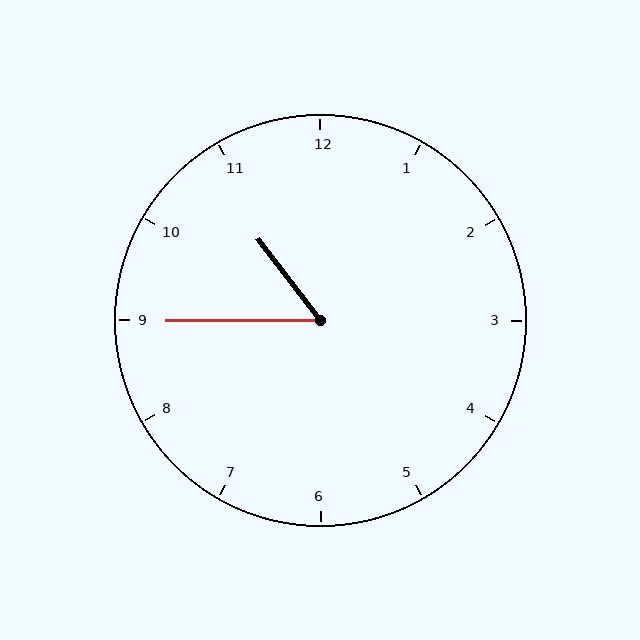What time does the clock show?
10:45.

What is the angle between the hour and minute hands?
Approximately 52 degrees.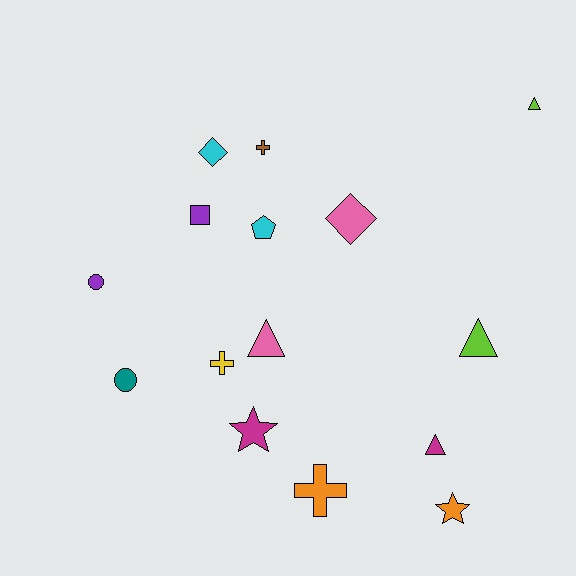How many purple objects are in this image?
There are 2 purple objects.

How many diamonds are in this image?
There are 2 diamonds.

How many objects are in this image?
There are 15 objects.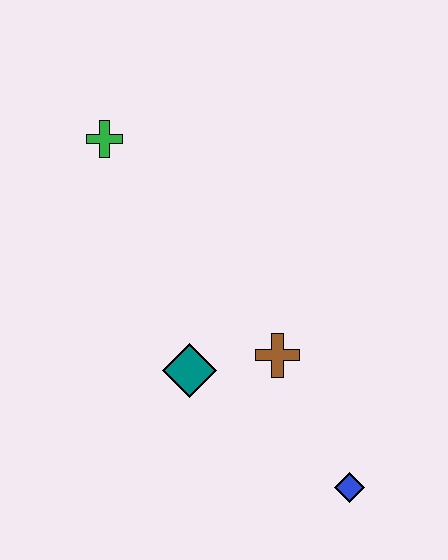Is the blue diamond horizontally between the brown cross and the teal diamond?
No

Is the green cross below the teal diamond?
No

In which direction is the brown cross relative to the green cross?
The brown cross is below the green cross.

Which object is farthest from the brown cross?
The green cross is farthest from the brown cross.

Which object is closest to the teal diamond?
The brown cross is closest to the teal diamond.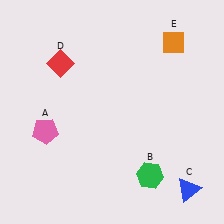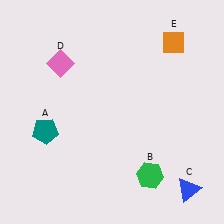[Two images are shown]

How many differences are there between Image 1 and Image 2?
There are 2 differences between the two images.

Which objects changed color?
A changed from pink to teal. D changed from red to pink.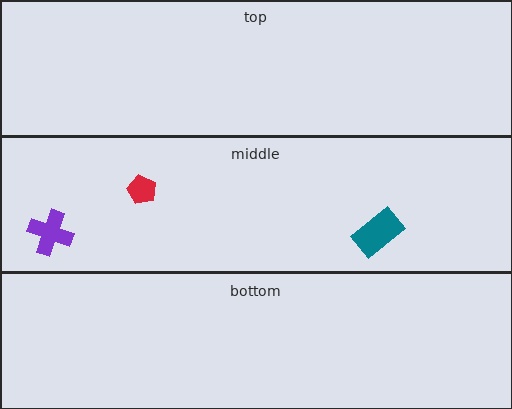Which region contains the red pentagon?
The middle region.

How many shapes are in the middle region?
3.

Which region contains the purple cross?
The middle region.